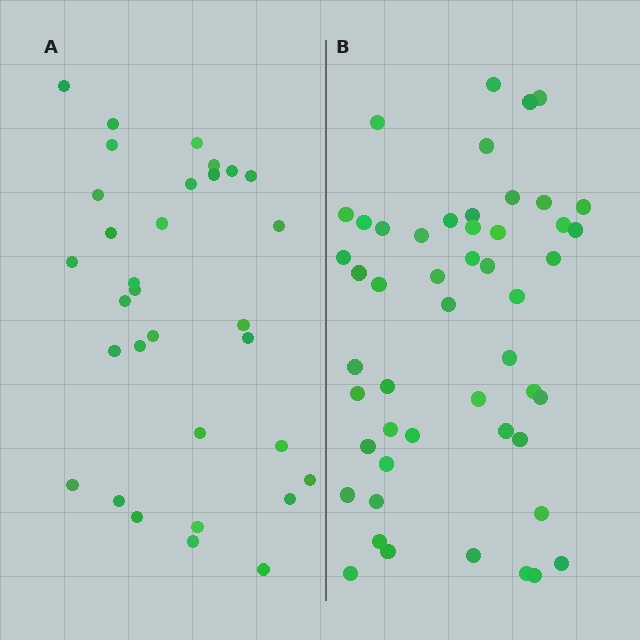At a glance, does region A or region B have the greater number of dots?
Region B (the right region) has more dots.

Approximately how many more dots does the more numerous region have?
Region B has approximately 20 more dots than region A.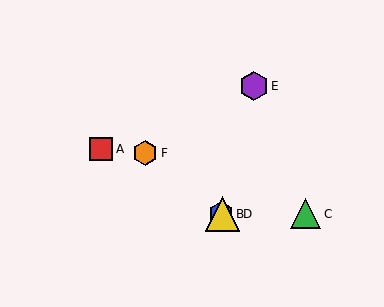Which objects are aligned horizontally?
Objects B, C, D are aligned horizontally.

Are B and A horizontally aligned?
No, B is at y≈214 and A is at y≈149.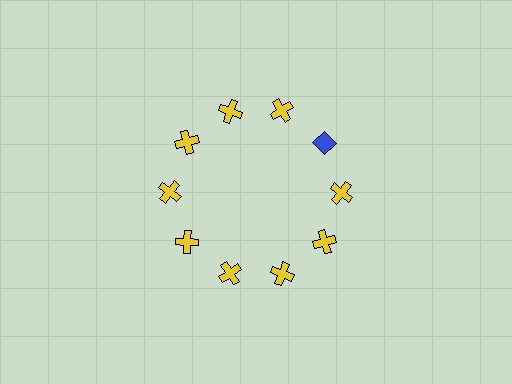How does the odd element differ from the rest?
It differs in both color (blue instead of yellow) and shape (diamond instead of cross).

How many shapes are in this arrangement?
There are 10 shapes arranged in a ring pattern.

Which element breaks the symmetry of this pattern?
The blue diamond at roughly the 2 o'clock position breaks the symmetry. All other shapes are yellow crosses.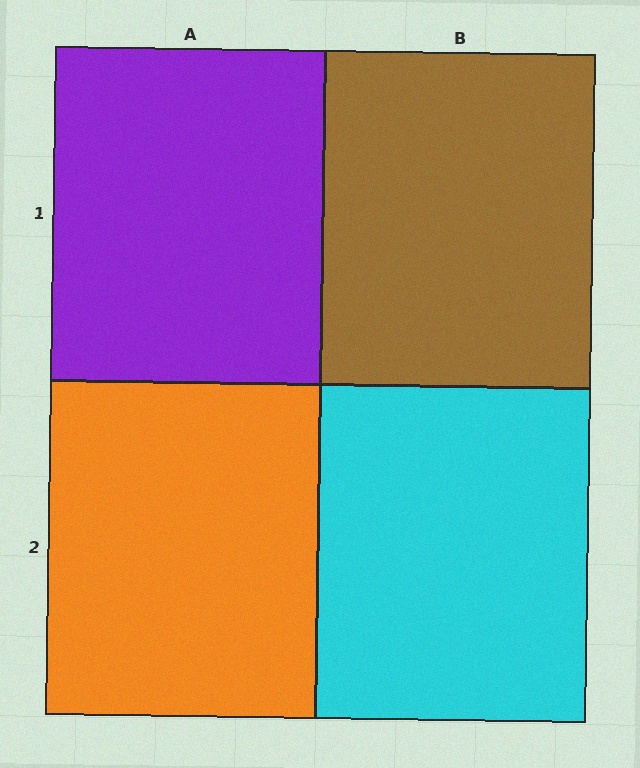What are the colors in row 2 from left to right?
Orange, cyan.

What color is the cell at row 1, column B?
Brown.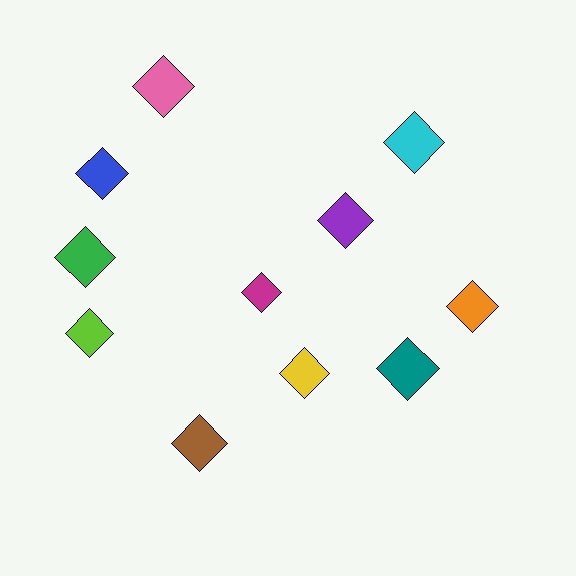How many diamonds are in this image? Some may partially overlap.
There are 11 diamonds.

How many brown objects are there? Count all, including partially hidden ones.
There is 1 brown object.